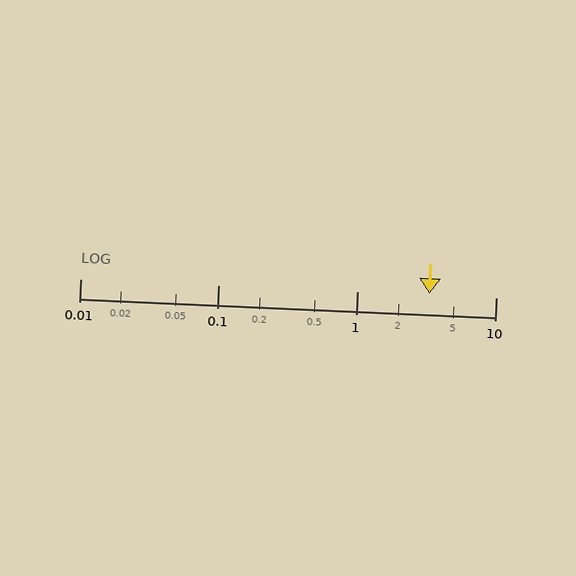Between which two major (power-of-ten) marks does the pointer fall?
The pointer is between 1 and 10.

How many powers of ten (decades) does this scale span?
The scale spans 3 decades, from 0.01 to 10.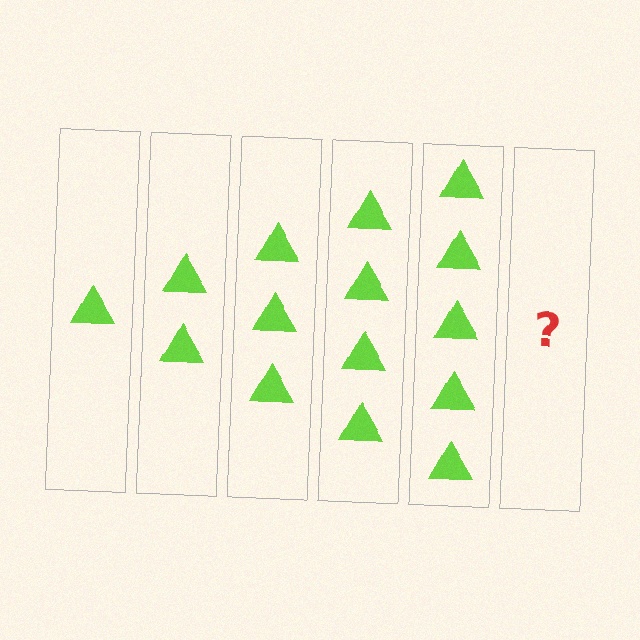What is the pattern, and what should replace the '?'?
The pattern is that each step adds one more triangle. The '?' should be 6 triangles.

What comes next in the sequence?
The next element should be 6 triangles.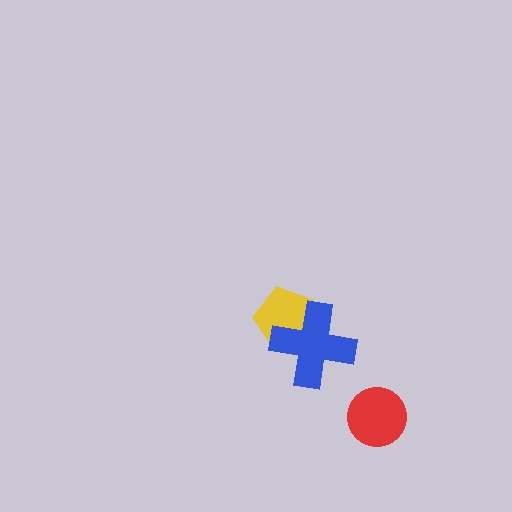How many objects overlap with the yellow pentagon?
1 object overlaps with the yellow pentagon.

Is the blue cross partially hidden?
No, no other shape covers it.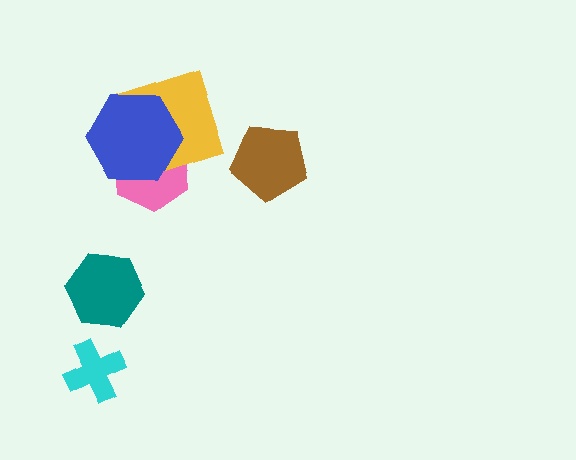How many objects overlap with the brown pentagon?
0 objects overlap with the brown pentagon.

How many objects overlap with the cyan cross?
0 objects overlap with the cyan cross.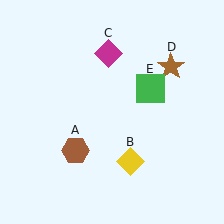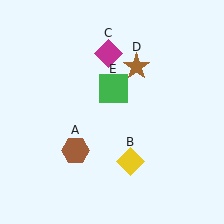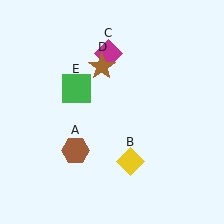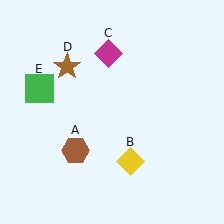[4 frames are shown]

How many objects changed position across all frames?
2 objects changed position: brown star (object D), green square (object E).